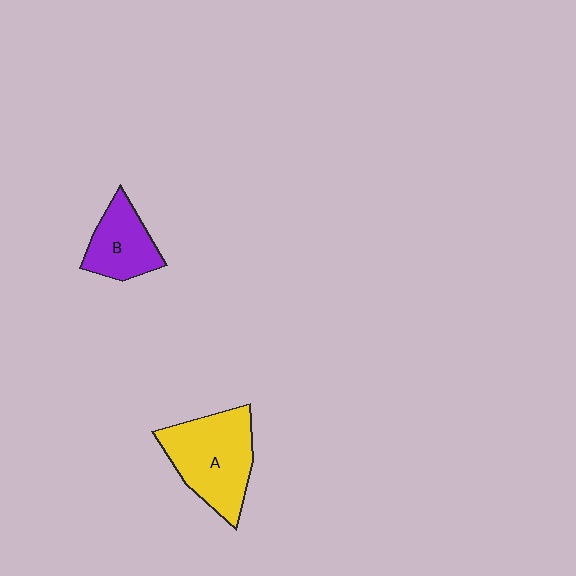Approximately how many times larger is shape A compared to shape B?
Approximately 1.6 times.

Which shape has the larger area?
Shape A (yellow).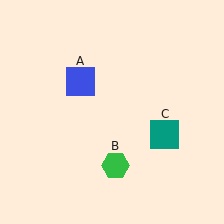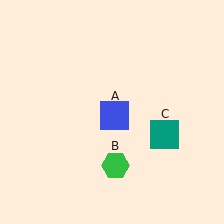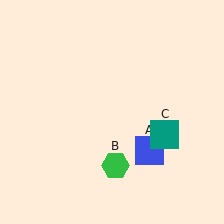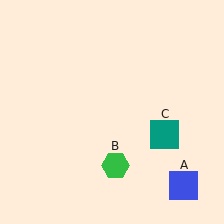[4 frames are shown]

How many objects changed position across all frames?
1 object changed position: blue square (object A).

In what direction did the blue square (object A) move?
The blue square (object A) moved down and to the right.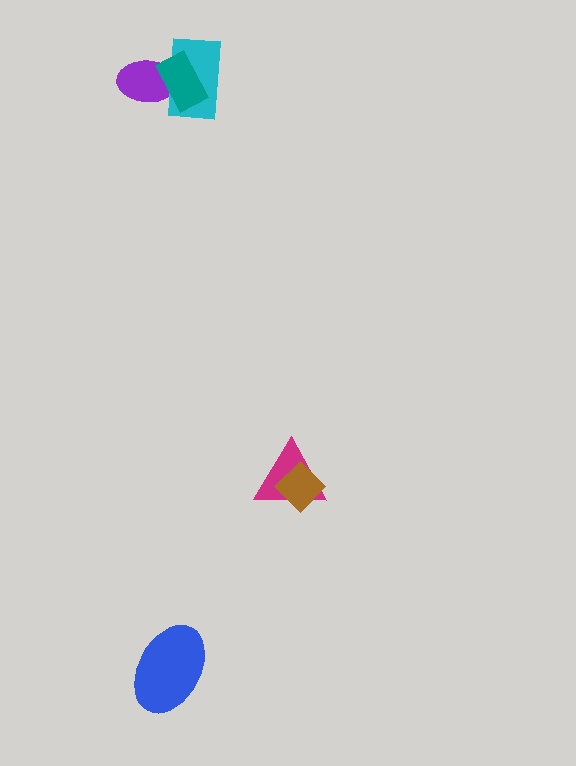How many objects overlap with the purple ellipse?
2 objects overlap with the purple ellipse.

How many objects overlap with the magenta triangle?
1 object overlaps with the magenta triangle.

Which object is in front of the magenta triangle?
The brown diamond is in front of the magenta triangle.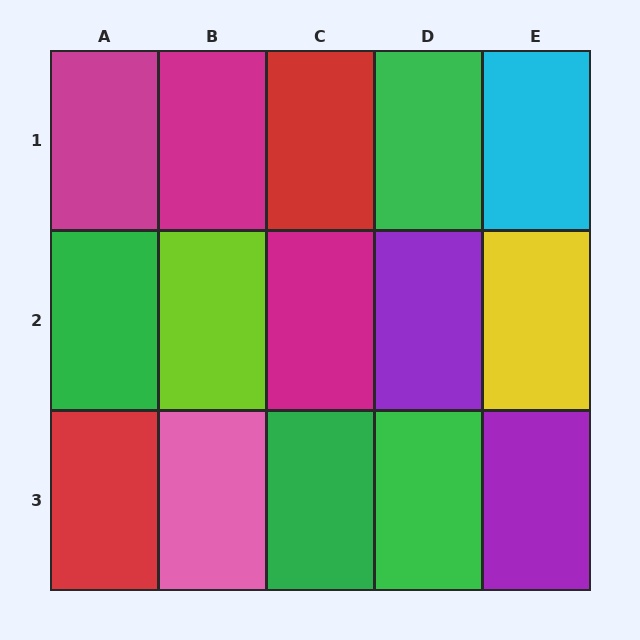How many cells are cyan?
1 cell is cyan.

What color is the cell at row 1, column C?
Red.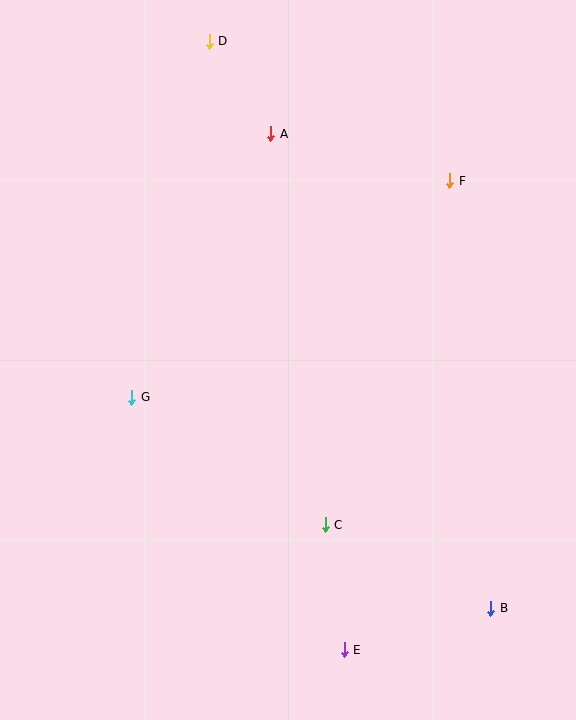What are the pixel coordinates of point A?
Point A is at (271, 134).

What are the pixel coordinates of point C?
Point C is at (325, 525).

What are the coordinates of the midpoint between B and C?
The midpoint between B and C is at (408, 567).